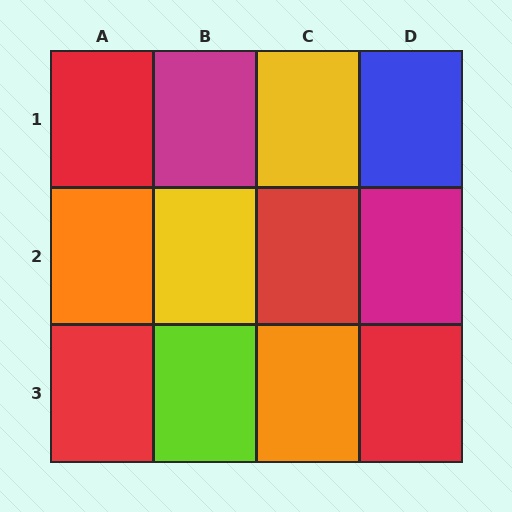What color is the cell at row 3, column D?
Red.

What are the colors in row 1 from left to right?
Red, magenta, yellow, blue.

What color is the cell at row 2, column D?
Magenta.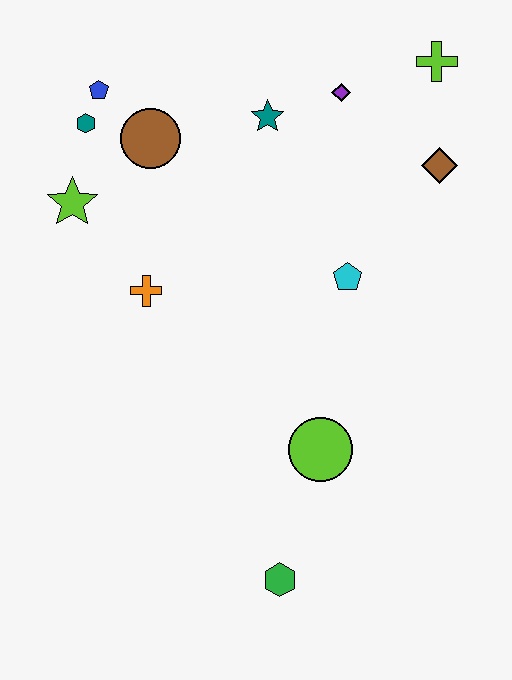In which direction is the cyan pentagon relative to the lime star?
The cyan pentagon is to the right of the lime star.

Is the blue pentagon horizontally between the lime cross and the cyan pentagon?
No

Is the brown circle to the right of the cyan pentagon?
No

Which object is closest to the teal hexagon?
The blue pentagon is closest to the teal hexagon.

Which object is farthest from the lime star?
The green hexagon is farthest from the lime star.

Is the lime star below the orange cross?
No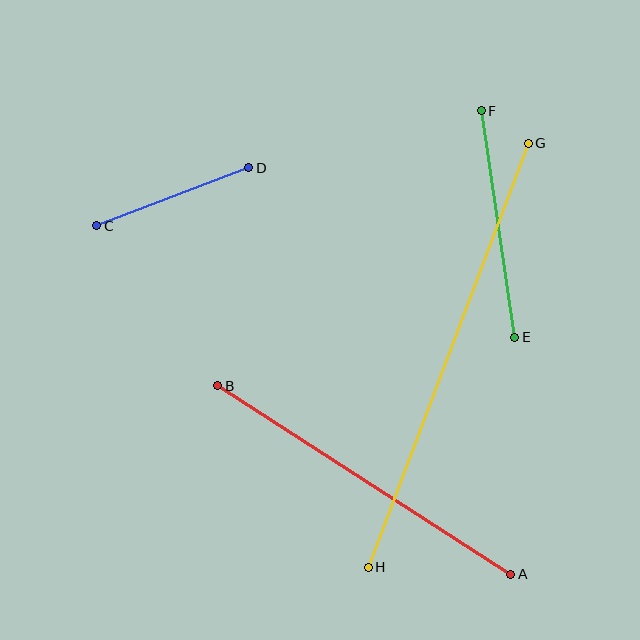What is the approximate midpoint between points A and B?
The midpoint is at approximately (364, 480) pixels.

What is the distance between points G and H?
The distance is approximately 453 pixels.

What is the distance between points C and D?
The distance is approximately 163 pixels.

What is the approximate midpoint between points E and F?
The midpoint is at approximately (498, 224) pixels.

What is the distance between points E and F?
The distance is approximately 229 pixels.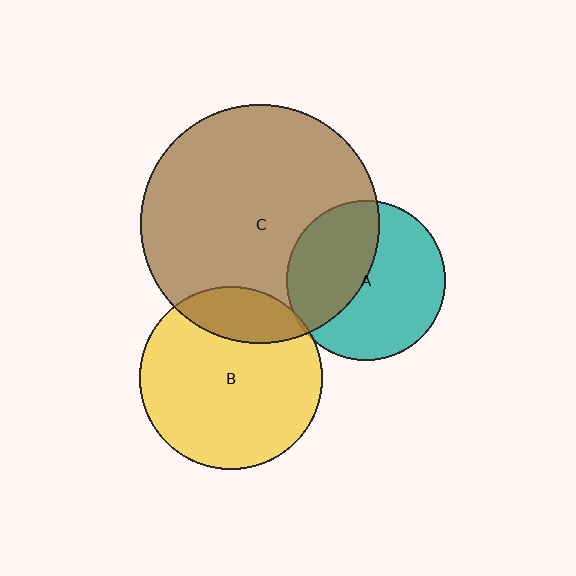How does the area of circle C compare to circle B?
Approximately 1.7 times.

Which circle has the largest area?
Circle C (brown).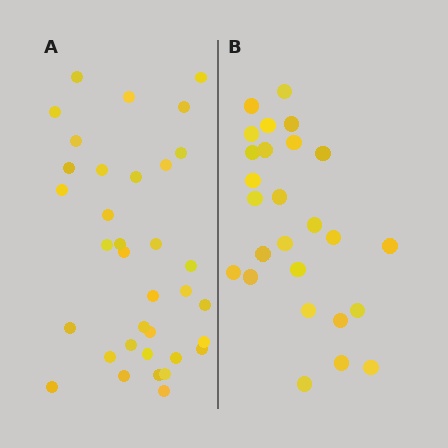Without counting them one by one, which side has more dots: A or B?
Region A (the left region) has more dots.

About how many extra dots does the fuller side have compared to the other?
Region A has roughly 8 or so more dots than region B.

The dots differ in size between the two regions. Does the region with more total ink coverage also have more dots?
No. Region B has more total ink coverage because its dots are larger, but region A actually contains more individual dots. Total area can be misleading — the number of items is what matters here.